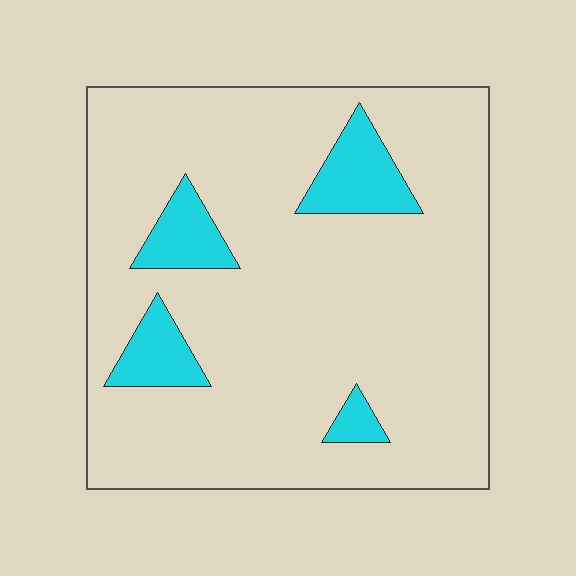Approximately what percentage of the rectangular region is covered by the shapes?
Approximately 10%.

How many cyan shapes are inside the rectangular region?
4.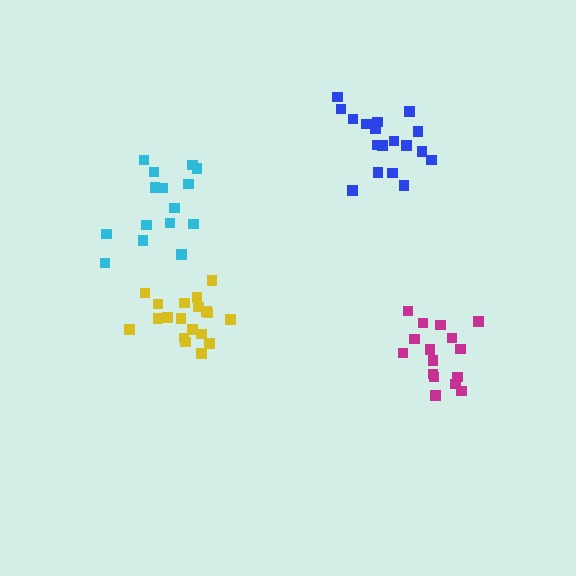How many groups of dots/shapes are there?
There are 4 groups.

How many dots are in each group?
Group 1: 15 dots, Group 2: 18 dots, Group 3: 16 dots, Group 4: 20 dots (69 total).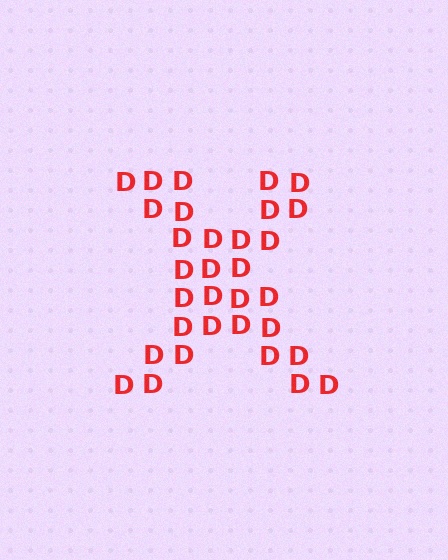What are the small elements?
The small elements are letter D's.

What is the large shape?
The large shape is the letter X.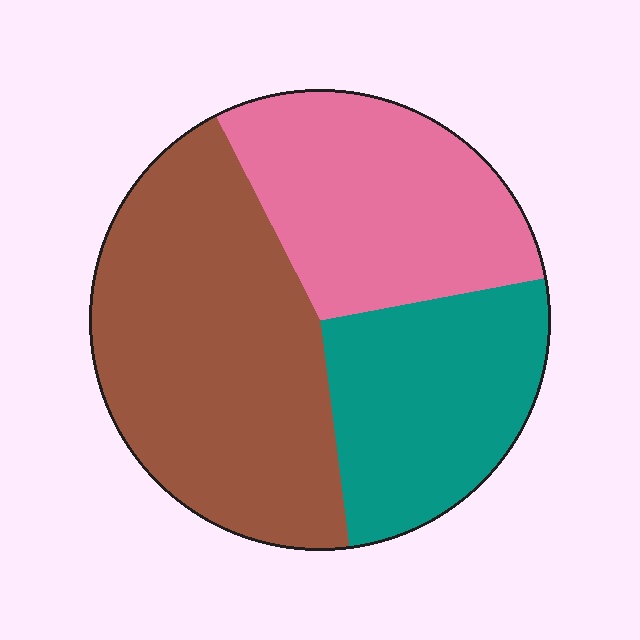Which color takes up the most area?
Brown, at roughly 45%.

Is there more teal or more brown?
Brown.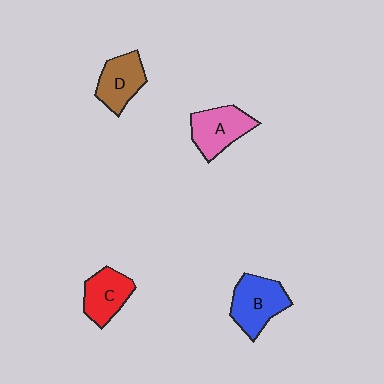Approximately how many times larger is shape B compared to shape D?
Approximately 1.2 times.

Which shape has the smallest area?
Shape C (red).